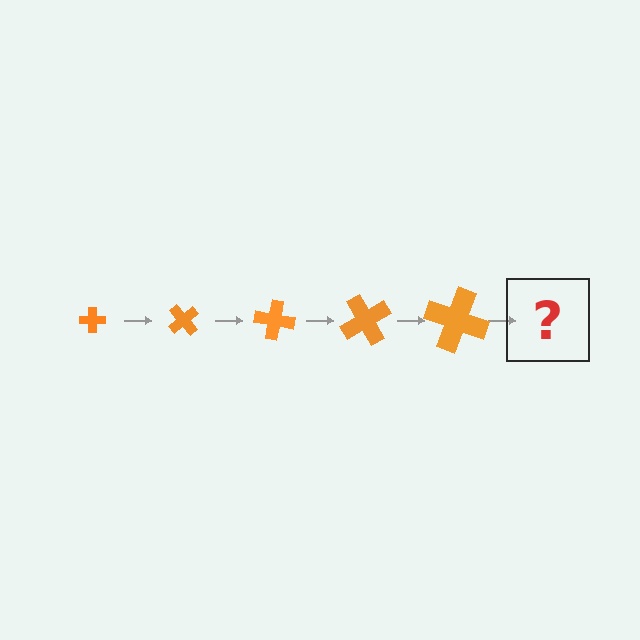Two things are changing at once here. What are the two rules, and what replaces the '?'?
The two rules are that the cross grows larger each step and it rotates 50 degrees each step. The '?' should be a cross, larger than the previous one and rotated 250 degrees from the start.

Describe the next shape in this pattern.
It should be a cross, larger than the previous one and rotated 250 degrees from the start.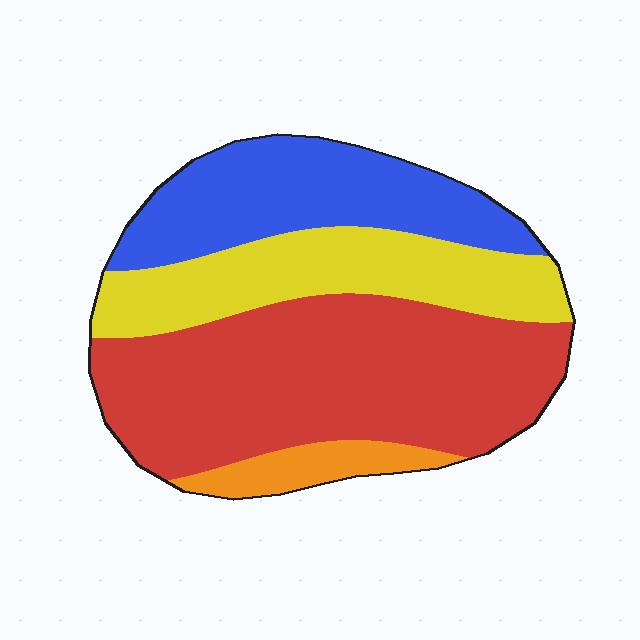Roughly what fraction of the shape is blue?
Blue covers 24% of the shape.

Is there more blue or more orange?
Blue.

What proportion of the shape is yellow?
Yellow covers about 25% of the shape.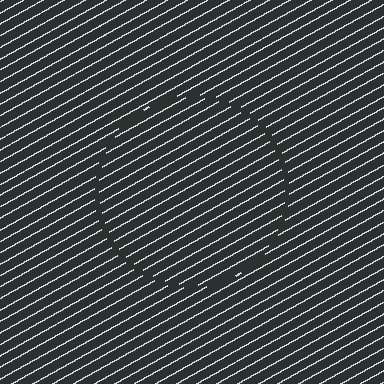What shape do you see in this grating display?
An illusory circle. The interior of the shape contains the same grating, shifted by half a period — the contour is defined by the phase discontinuity where line-ends from the inner and outer gratings abut.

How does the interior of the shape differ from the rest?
The interior of the shape contains the same grating, shifted by half a period — the contour is defined by the phase discontinuity where line-ends from the inner and outer gratings abut.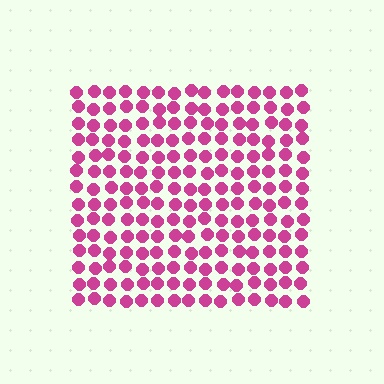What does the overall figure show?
The overall figure shows a square.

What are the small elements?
The small elements are circles.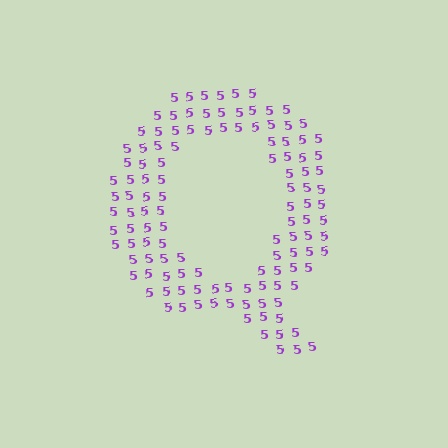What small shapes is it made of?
It is made of small digit 5's.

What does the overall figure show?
The overall figure shows the letter Q.